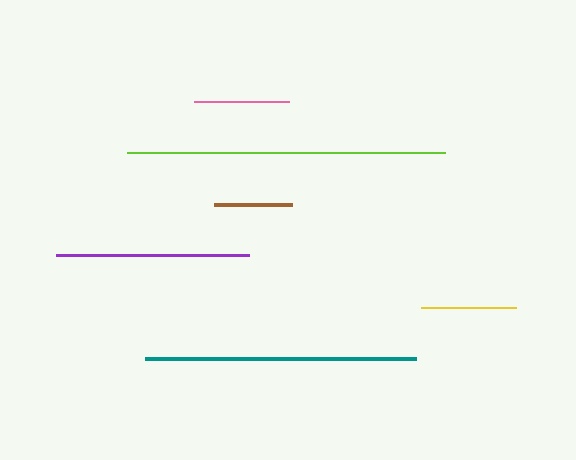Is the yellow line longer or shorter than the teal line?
The teal line is longer than the yellow line.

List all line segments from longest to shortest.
From longest to shortest: lime, teal, purple, yellow, pink, brown.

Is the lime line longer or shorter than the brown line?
The lime line is longer than the brown line.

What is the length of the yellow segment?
The yellow segment is approximately 95 pixels long.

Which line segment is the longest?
The lime line is the longest at approximately 318 pixels.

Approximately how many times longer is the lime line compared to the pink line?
The lime line is approximately 3.4 times the length of the pink line.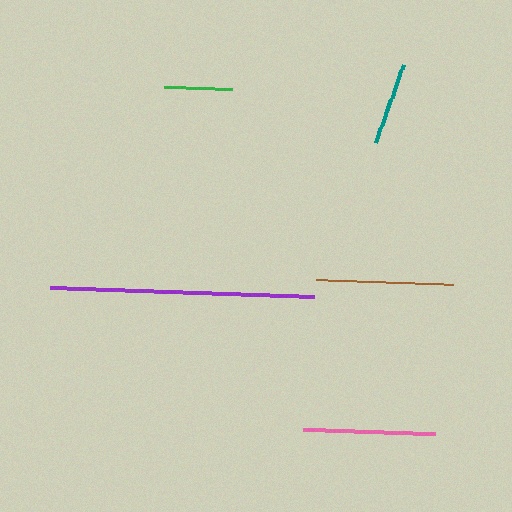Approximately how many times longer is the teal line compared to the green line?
The teal line is approximately 1.2 times the length of the green line.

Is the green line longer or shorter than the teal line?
The teal line is longer than the green line.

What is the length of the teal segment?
The teal segment is approximately 83 pixels long.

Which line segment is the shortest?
The green line is the shortest at approximately 68 pixels.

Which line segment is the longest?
The purple line is the longest at approximately 264 pixels.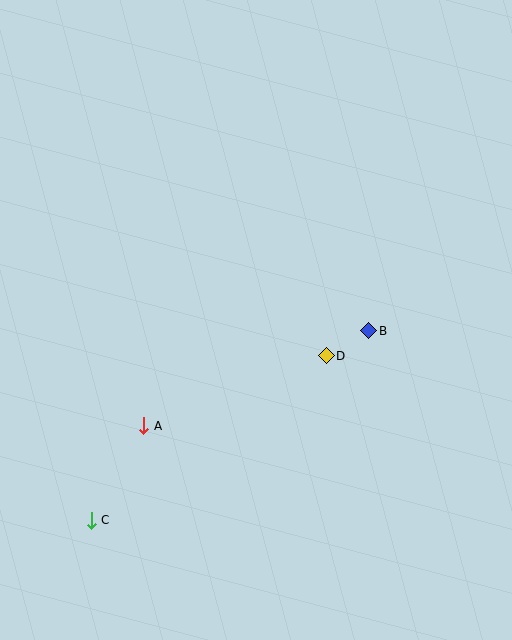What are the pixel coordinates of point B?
Point B is at (369, 331).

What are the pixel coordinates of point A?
Point A is at (144, 426).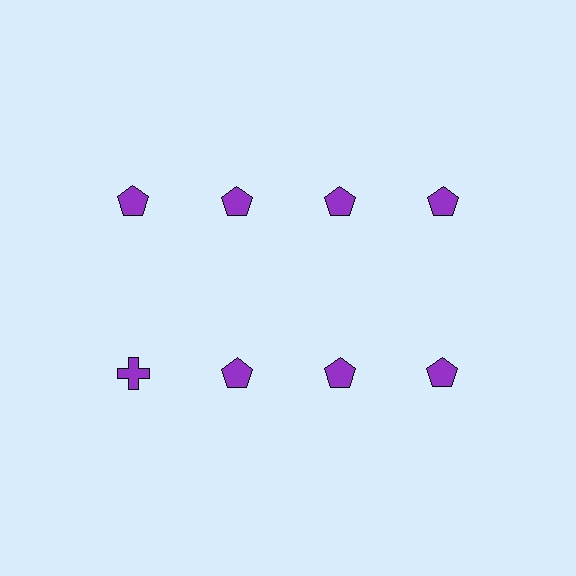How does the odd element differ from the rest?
It has a different shape: cross instead of pentagon.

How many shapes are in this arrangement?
There are 8 shapes arranged in a grid pattern.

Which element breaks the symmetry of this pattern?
The purple cross in the second row, leftmost column breaks the symmetry. All other shapes are purple pentagons.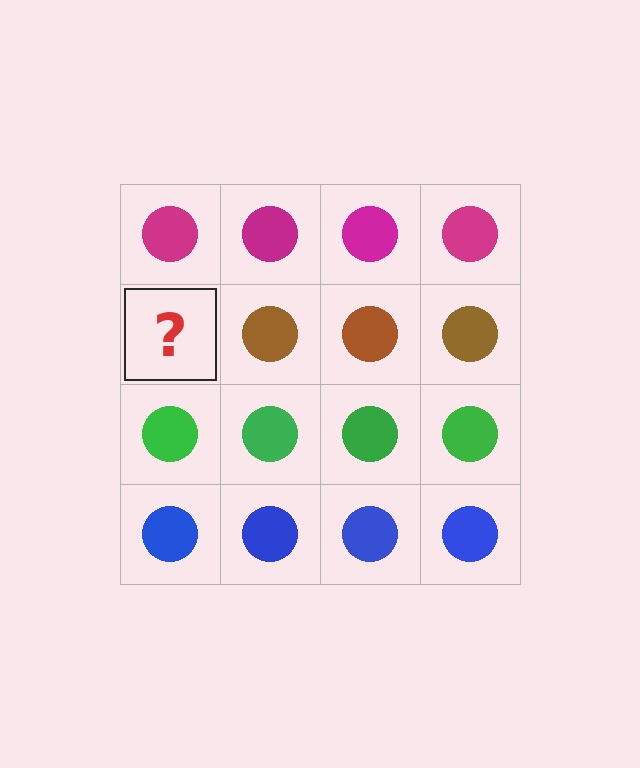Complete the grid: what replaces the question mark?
The question mark should be replaced with a brown circle.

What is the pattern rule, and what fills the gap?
The rule is that each row has a consistent color. The gap should be filled with a brown circle.